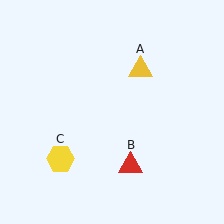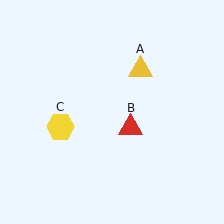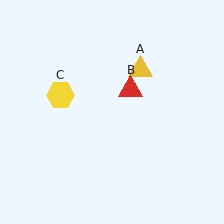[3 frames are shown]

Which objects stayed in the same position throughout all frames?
Yellow triangle (object A) remained stationary.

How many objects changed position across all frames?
2 objects changed position: red triangle (object B), yellow hexagon (object C).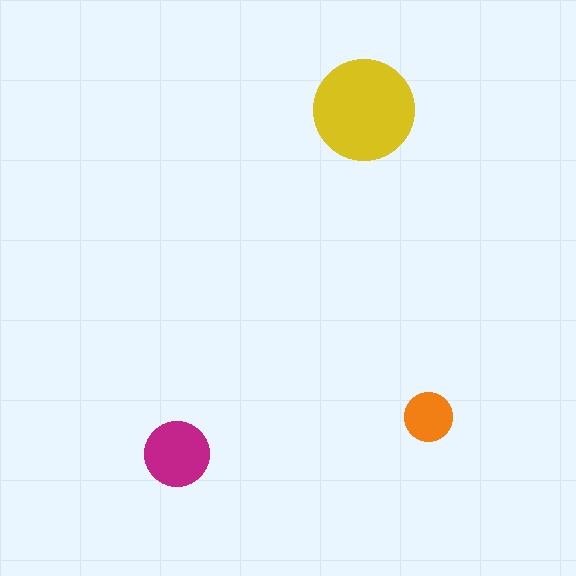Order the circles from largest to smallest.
the yellow one, the magenta one, the orange one.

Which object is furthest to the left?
The magenta circle is leftmost.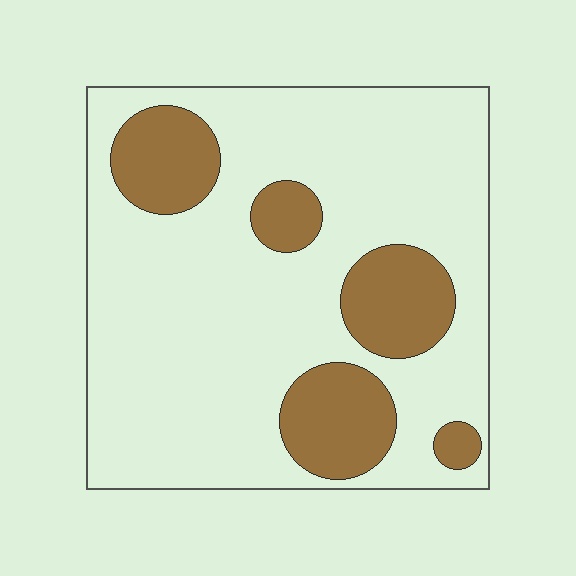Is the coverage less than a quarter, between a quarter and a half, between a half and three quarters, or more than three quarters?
Less than a quarter.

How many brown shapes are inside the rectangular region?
5.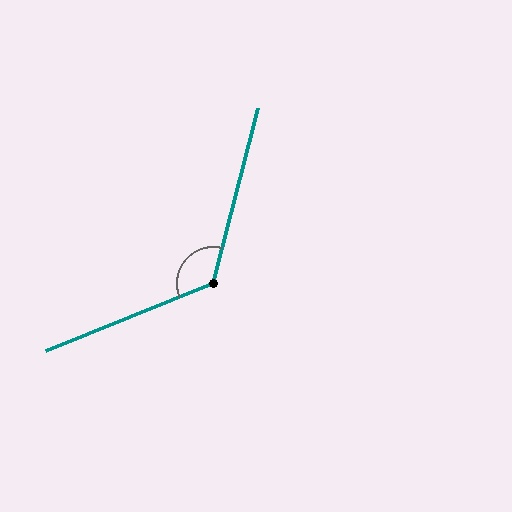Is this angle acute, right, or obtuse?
It is obtuse.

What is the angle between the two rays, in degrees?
Approximately 127 degrees.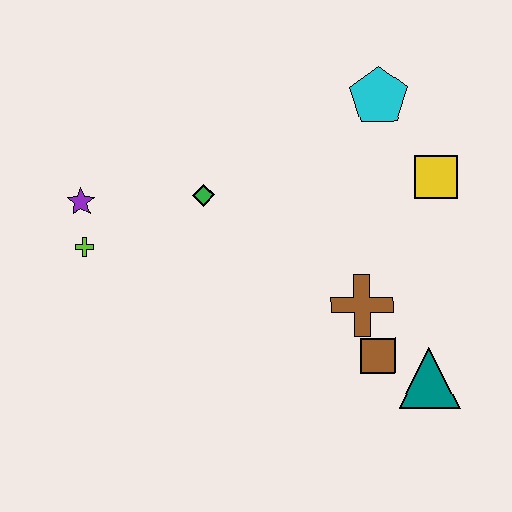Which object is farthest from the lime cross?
The teal triangle is farthest from the lime cross.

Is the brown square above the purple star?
No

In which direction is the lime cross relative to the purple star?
The lime cross is below the purple star.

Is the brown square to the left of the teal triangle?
Yes